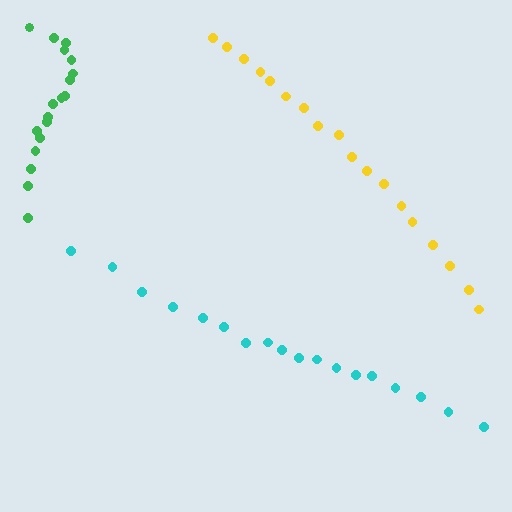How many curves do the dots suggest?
There are 3 distinct paths.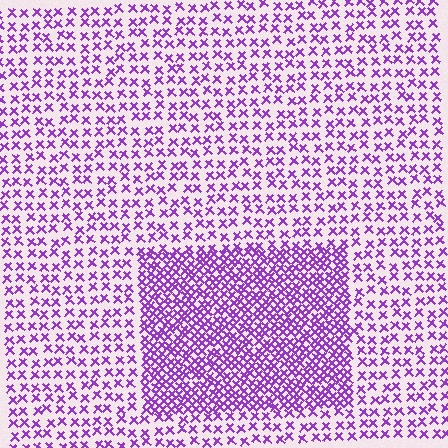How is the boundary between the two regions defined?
The boundary is defined by a change in element density (approximately 2.2x ratio). All elements are the same color, size, and shape.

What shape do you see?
I see a rectangle.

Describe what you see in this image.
The image contains small purple elements arranged at two different densities. A rectangle-shaped region is visible where the elements are more densely packed than the surrounding area.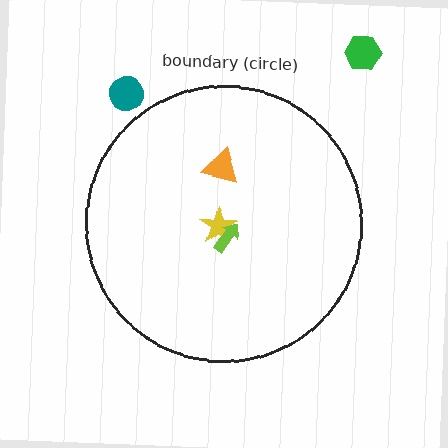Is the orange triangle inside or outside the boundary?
Inside.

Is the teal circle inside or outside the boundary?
Outside.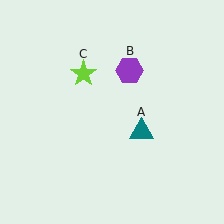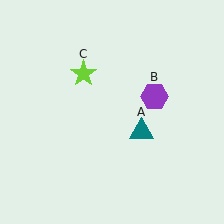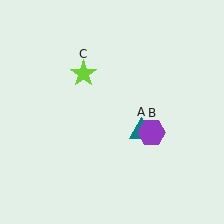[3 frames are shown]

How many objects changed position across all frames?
1 object changed position: purple hexagon (object B).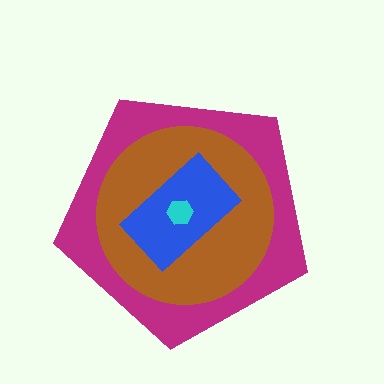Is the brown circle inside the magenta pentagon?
Yes.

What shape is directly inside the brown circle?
The blue rectangle.